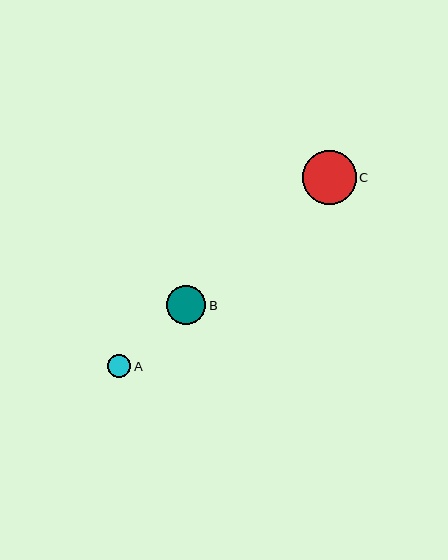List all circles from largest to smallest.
From largest to smallest: C, B, A.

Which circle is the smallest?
Circle A is the smallest with a size of approximately 23 pixels.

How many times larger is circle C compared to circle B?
Circle C is approximately 1.4 times the size of circle B.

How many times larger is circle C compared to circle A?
Circle C is approximately 2.3 times the size of circle A.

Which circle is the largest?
Circle C is the largest with a size of approximately 54 pixels.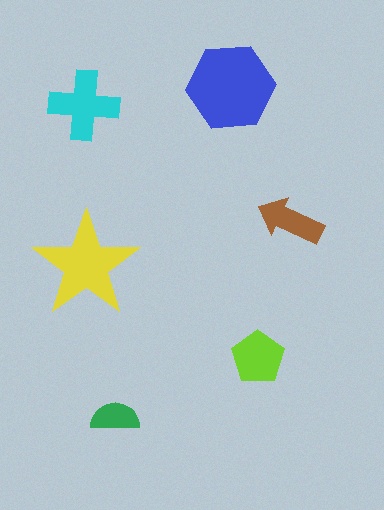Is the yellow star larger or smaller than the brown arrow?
Larger.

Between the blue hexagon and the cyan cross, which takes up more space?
The blue hexagon.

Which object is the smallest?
The green semicircle.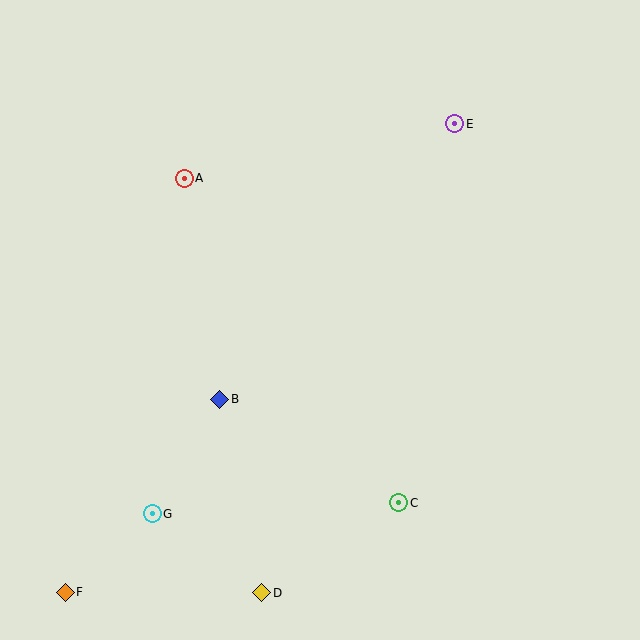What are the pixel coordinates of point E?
Point E is at (455, 124).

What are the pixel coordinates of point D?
Point D is at (262, 593).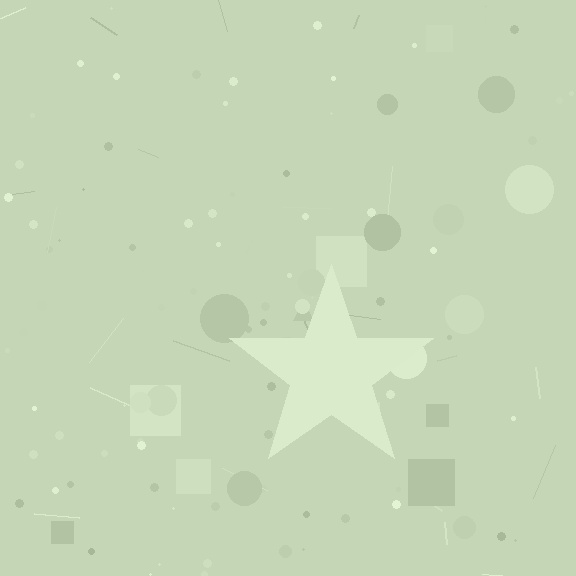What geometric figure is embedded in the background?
A star is embedded in the background.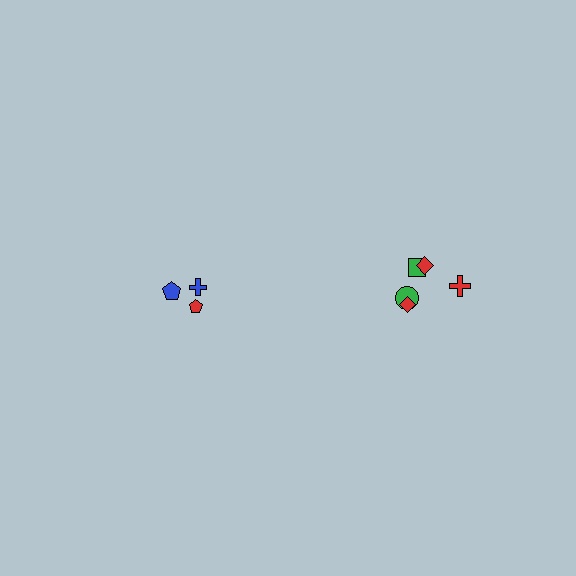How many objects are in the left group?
There are 3 objects.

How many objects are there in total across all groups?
There are 8 objects.